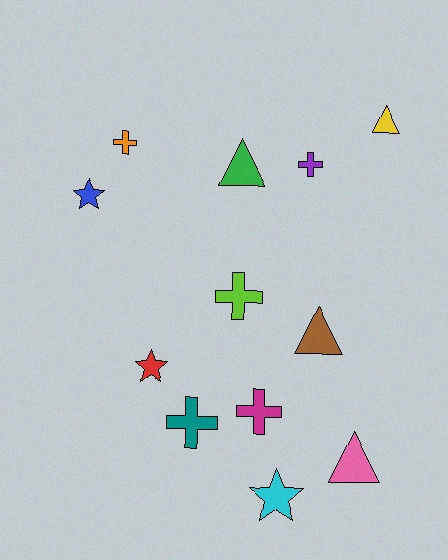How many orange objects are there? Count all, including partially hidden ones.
There is 1 orange object.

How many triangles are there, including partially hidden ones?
There are 4 triangles.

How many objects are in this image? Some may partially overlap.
There are 12 objects.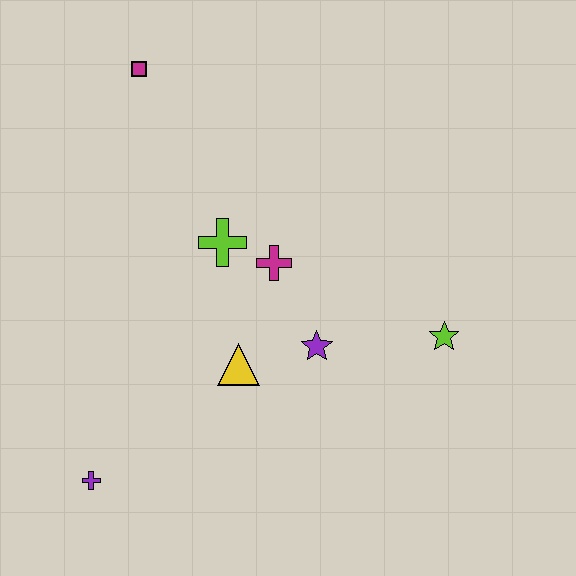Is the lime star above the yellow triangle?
Yes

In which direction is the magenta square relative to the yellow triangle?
The magenta square is above the yellow triangle.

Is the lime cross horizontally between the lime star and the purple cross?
Yes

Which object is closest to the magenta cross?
The lime cross is closest to the magenta cross.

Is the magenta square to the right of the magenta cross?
No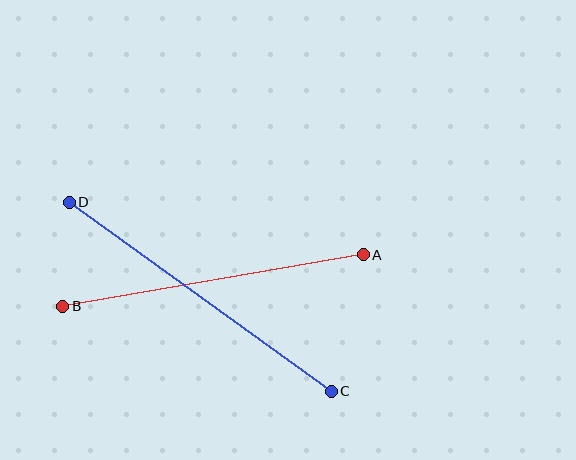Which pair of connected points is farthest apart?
Points C and D are farthest apart.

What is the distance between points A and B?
The distance is approximately 305 pixels.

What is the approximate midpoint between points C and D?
The midpoint is at approximately (200, 297) pixels.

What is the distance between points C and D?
The distance is approximately 323 pixels.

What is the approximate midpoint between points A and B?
The midpoint is at approximately (213, 280) pixels.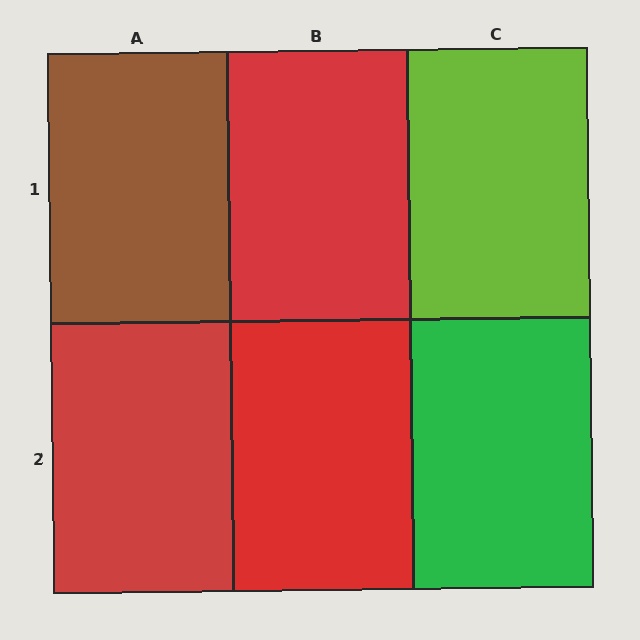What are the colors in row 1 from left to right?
Brown, red, lime.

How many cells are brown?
1 cell is brown.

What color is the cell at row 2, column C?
Green.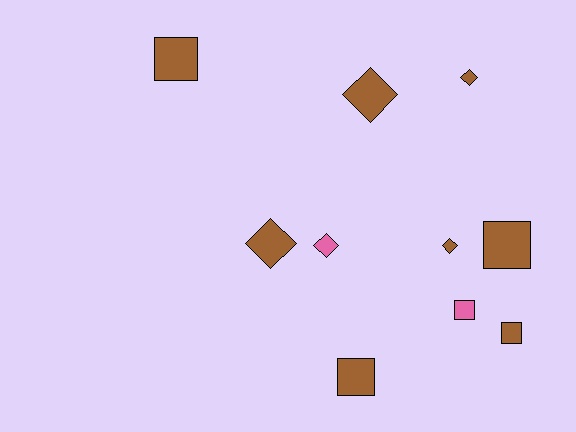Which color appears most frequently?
Brown, with 8 objects.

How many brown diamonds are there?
There are 4 brown diamonds.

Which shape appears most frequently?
Square, with 5 objects.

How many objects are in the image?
There are 10 objects.